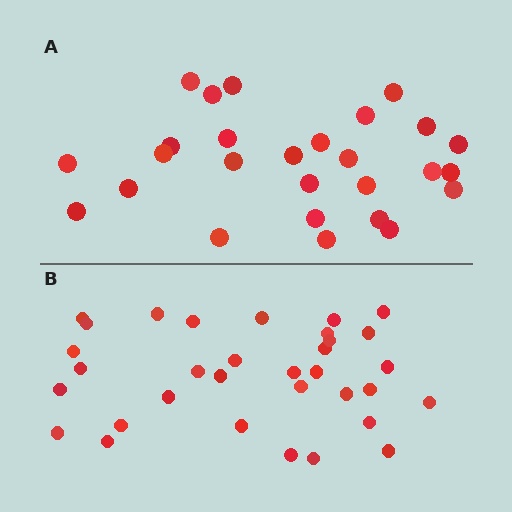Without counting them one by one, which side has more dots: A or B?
Region B (the bottom region) has more dots.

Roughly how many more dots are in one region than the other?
Region B has about 6 more dots than region A.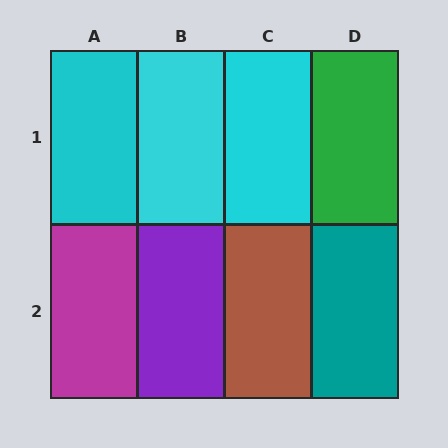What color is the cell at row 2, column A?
Magenta.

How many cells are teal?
1 cell is teal.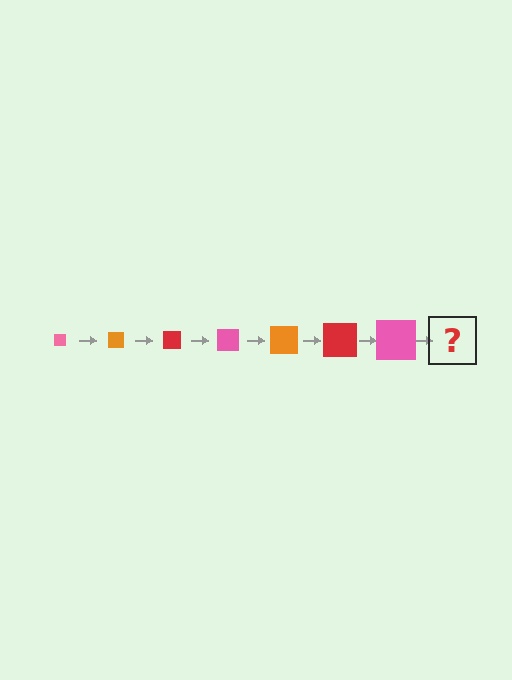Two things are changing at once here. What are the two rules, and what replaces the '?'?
The two rules are that the square grows larger each step and the color cycles through pink, orange, and red. The '?' should be an orange square, larger than the previous one.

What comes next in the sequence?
The next element should be an orange square, larger than the previous one.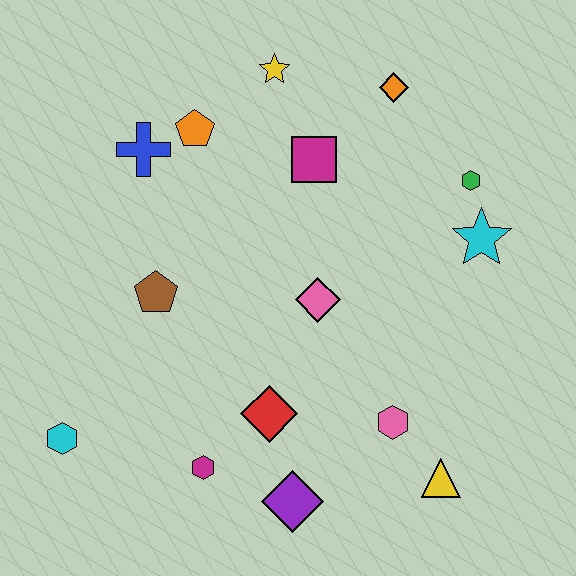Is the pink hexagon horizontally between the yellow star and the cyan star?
Yes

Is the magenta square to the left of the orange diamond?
Yes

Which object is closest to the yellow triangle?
The pink hexagon is closest to the yellow triangle.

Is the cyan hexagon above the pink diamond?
No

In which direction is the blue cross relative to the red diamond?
The blue cross is above the red diamond.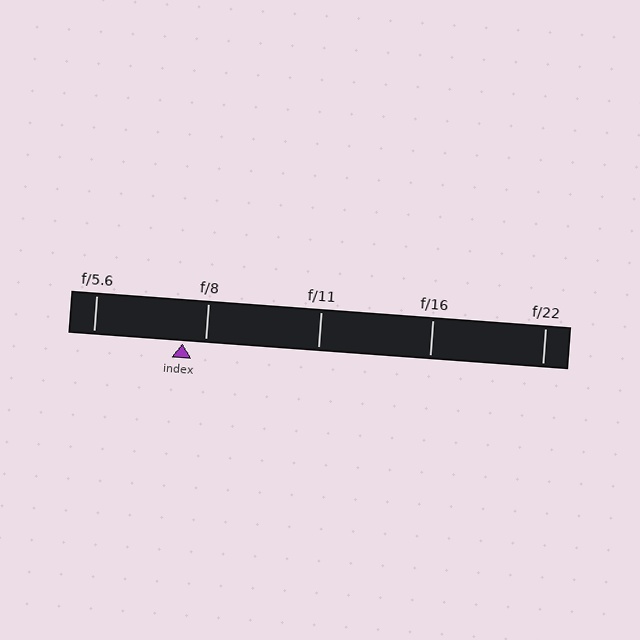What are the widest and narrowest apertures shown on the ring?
The widest aperture shown is f/5.6 and the narrowest is f/22.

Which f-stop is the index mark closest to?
The index mark is closest to f/8.